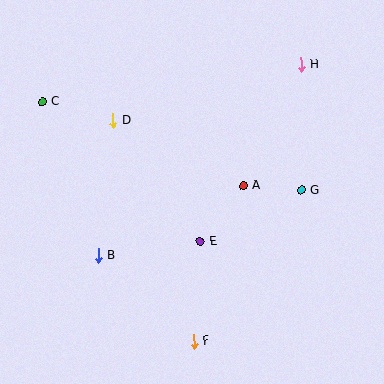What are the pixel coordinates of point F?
Point F is at (194, 341).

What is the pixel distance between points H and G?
The distance between H and G is 126 pixels.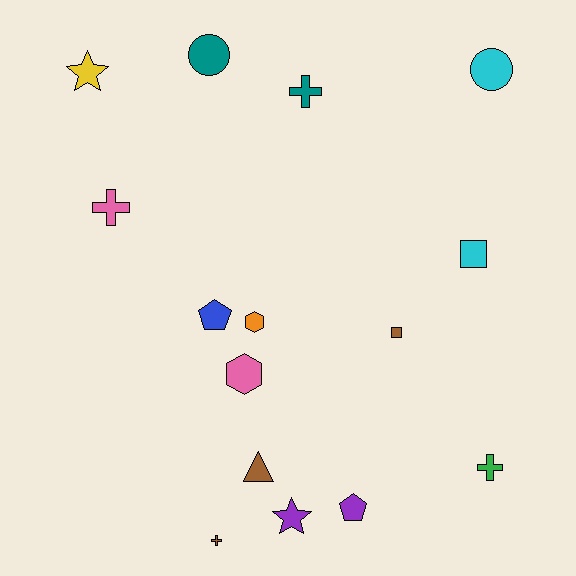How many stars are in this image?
There are 2 stars.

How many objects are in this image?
There are 15 objects.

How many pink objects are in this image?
There are 2 pink objects.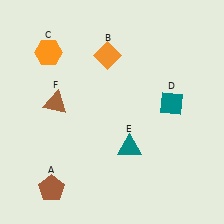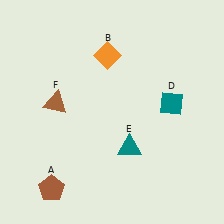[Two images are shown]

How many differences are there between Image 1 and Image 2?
There is 1 difference between the two images.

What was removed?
The orange hexagon (C) was removed in Image 2.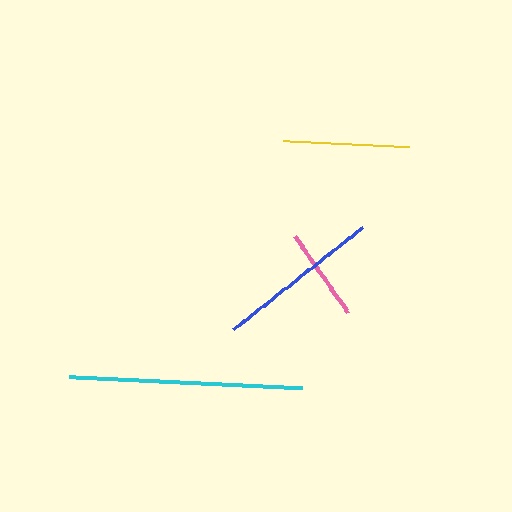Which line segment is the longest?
The cyan line is the longest at approximately 233 pixels.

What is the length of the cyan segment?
The cyan segment is approximately 233 pixels long.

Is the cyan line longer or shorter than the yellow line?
The cyan line is longer than the yellow line.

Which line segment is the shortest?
The pink line is the shortest at approximately 93 pixels.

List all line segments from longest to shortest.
From longest to shortest: cyan, blue, yellow, pink.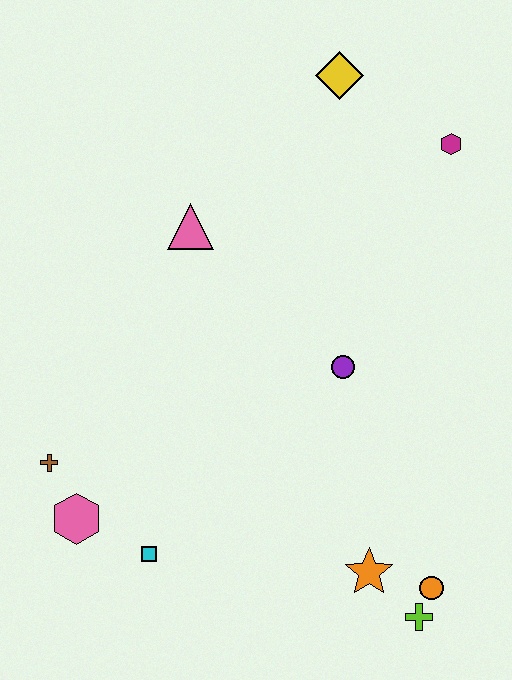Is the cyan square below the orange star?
No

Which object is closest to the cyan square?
The pink hexagon is closest to the cyan square.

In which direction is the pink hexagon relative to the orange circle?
The pink hexagon is to the left of the orange circle.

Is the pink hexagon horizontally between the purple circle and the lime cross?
No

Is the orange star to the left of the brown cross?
No